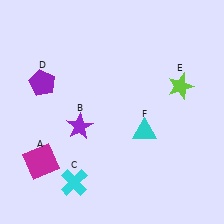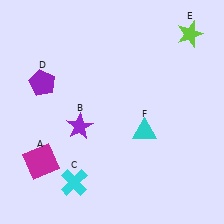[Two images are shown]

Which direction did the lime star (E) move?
The lime star (E) moved up.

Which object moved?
The lime star (E) moved up.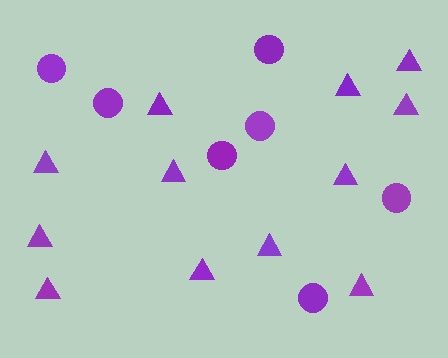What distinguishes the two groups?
There are 2 groups: one group of circles (7) and one group of triangles (12).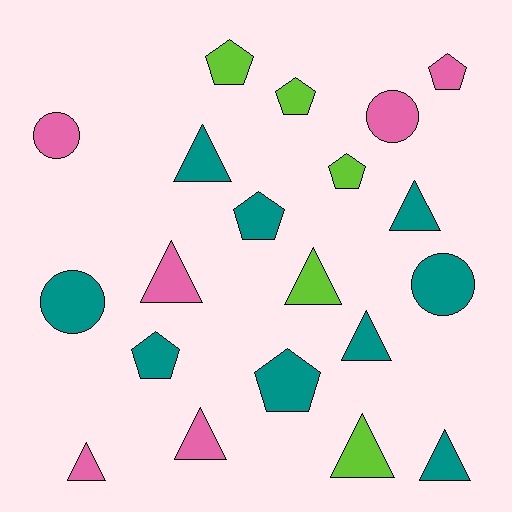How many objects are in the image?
There are 20 objects.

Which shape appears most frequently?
Triangle, with 9 objects.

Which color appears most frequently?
Teal, with 9 objects.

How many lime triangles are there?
There are 2 lime triangles.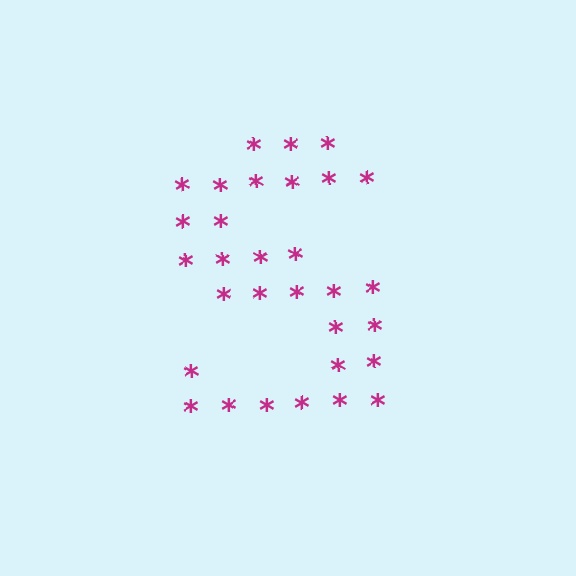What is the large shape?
The large shape is the letter S.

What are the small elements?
The small elements are asterisks.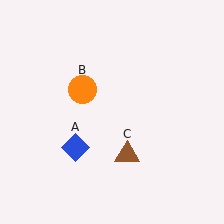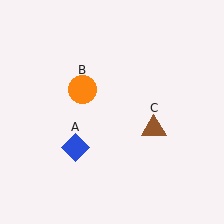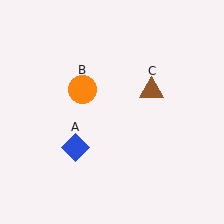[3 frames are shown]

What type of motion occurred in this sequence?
The brown triangle (object C) rotated counterclockwise around the center of the scene.